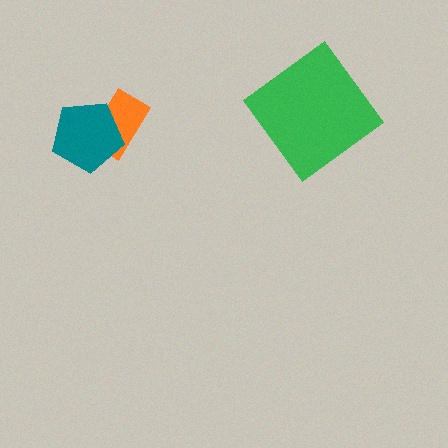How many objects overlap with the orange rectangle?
1 object overlaps with the orange rectangle.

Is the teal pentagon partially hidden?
No, no other shape covers it.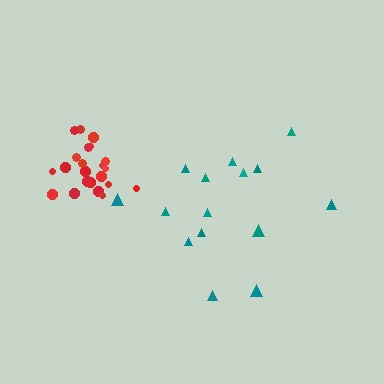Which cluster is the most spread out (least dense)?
Teal.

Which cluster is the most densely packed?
Red.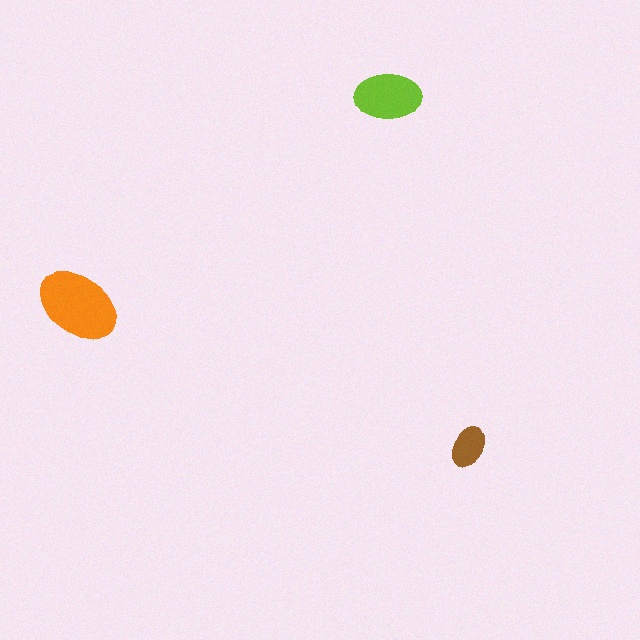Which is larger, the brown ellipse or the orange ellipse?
The orange one.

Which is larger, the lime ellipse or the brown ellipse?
The lime one.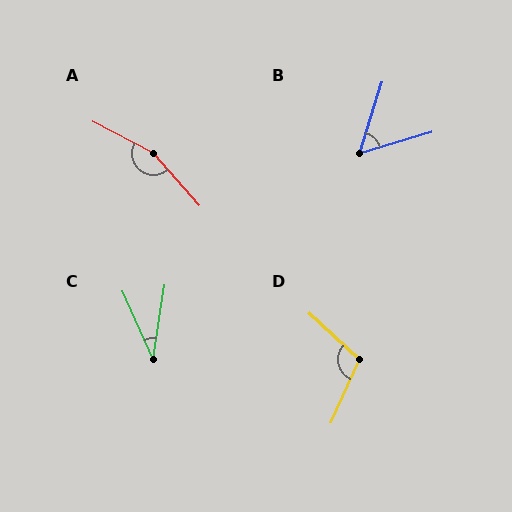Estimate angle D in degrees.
Approximately 108 degrees.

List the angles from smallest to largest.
C (33°), B (56°), D (108°), A (159°).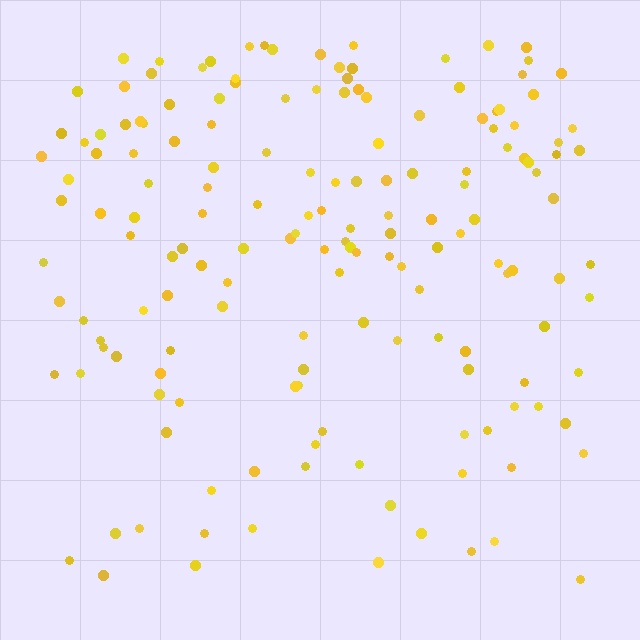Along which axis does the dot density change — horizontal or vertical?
Vertical.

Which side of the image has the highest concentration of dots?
The top.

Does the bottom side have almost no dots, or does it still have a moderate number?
Still a moderate number, just noticeably fewer than the top.